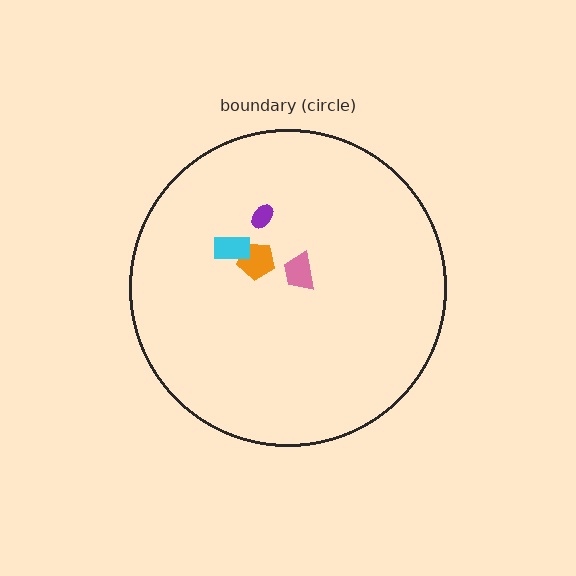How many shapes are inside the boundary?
4 inside, 0 outside.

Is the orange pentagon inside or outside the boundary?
Inside.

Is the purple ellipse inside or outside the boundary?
Inside.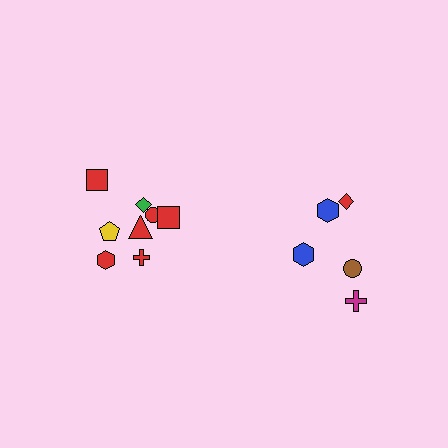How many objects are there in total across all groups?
There are 13 objects.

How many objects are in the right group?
There are 5 objects.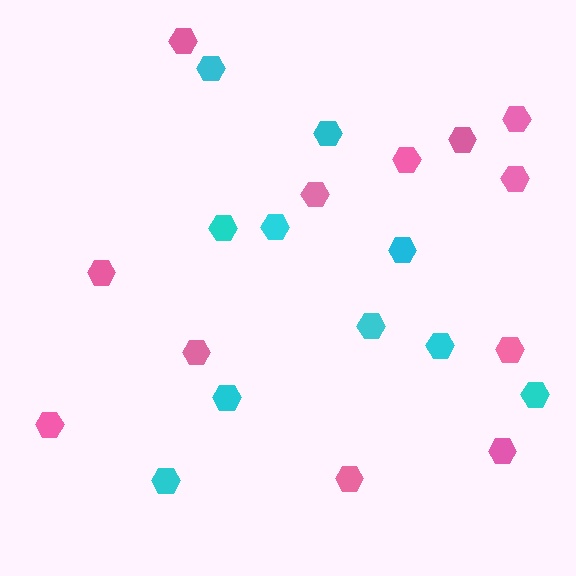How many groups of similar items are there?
There are 2 groups: one group of pink hexagons (12) and one group of cyan hexagons (10).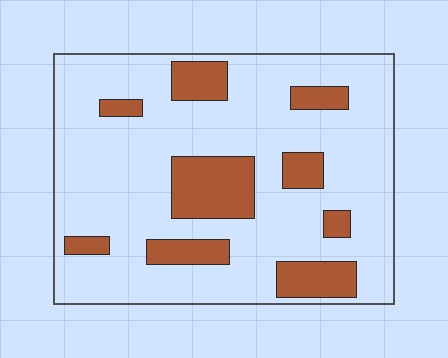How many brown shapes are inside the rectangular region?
9.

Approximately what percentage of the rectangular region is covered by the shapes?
Approximately 20%.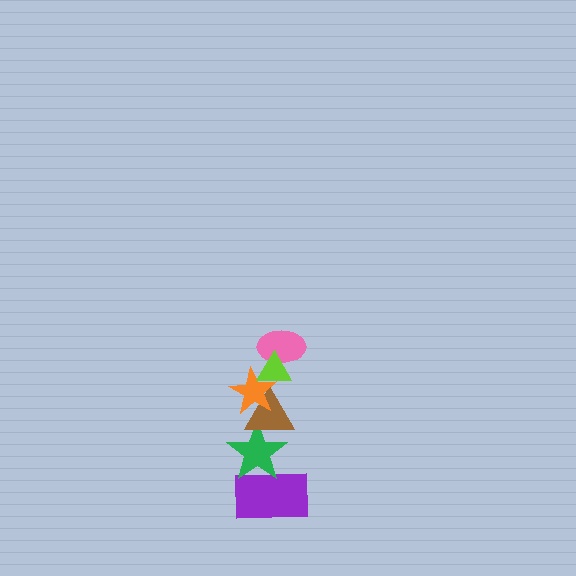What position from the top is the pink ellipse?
The pink ellipse is 2nd from the top.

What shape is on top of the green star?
The brown triangle is on top of the green star.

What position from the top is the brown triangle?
The brown triangle is 4th from the top.